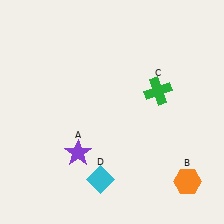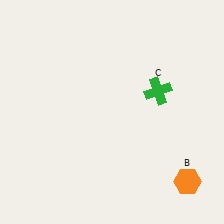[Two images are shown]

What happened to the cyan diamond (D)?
The cyan diamond (D) was removed in Image 2. It was in the bottom-left area of Image 1.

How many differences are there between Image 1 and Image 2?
There are 2 differences between the two images.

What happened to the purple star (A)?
The purple star (A) was removed in Image 2. It was in the bottom-left area of Image 1.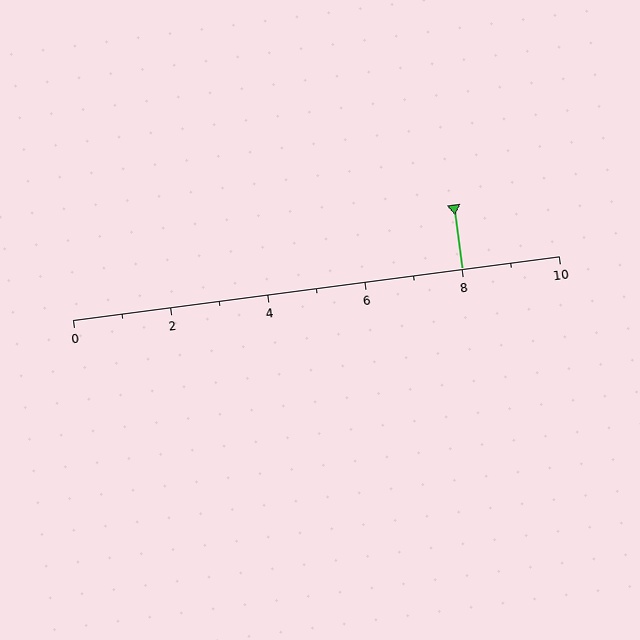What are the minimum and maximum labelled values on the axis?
The axis runs from 0 to 10.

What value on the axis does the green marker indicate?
The marker indicates approximately 8.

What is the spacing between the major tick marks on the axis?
The major ticks are spaced 2 apart.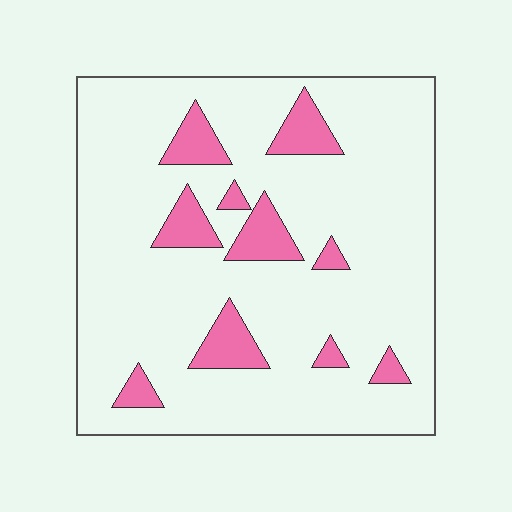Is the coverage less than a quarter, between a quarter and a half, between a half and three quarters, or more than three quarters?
Less than a quarter.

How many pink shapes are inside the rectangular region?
10.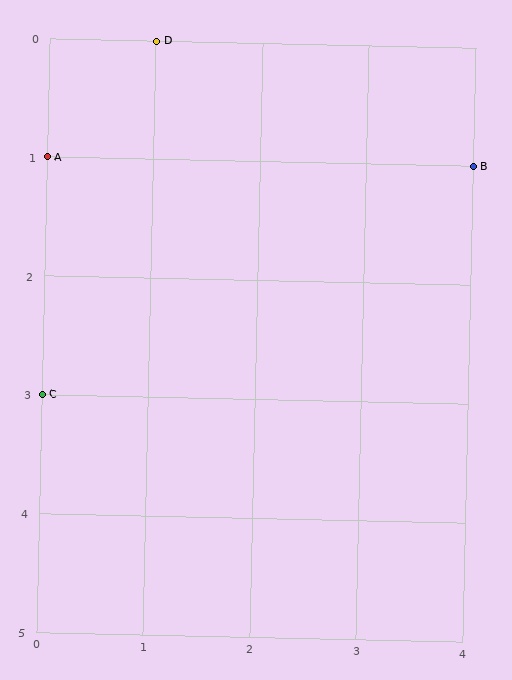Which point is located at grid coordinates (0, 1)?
Point A is at (0, 1).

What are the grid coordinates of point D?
Point D is at grid coordinates (1, 0).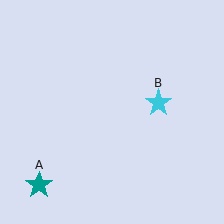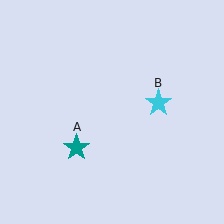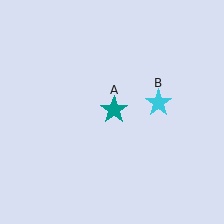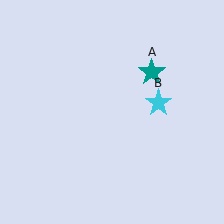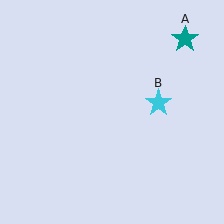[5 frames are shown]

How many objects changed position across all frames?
1 object changed position: teal star (object A).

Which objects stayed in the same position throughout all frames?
Cyan star (object B) remained stationary.